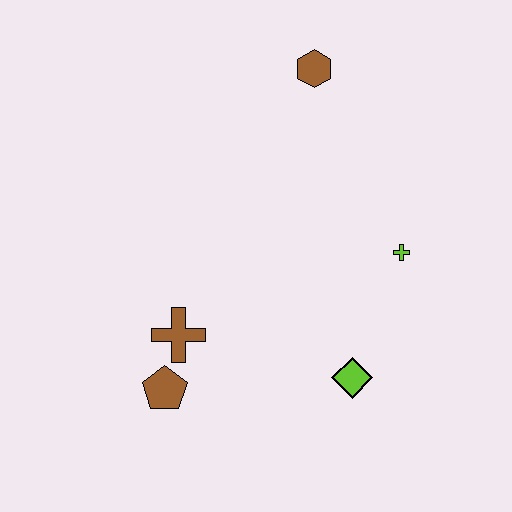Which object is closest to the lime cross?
The lime diamond is closest to the lime cross.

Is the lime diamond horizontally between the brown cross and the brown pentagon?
No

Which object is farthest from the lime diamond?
The brown hexagon is farthest from the lime diamond.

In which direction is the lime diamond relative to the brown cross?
The lime diamond is to the right of the brown cross.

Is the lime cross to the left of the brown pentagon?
No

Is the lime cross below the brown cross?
No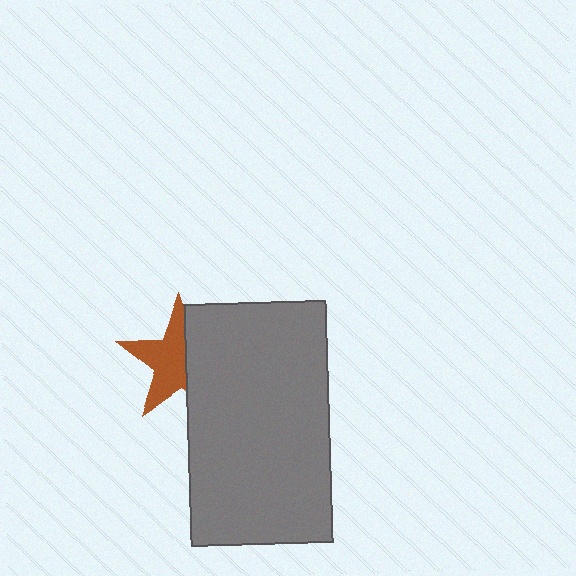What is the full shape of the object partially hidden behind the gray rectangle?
The partially hidden object is a brown star.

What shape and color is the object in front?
The object in front is a gray rectangle.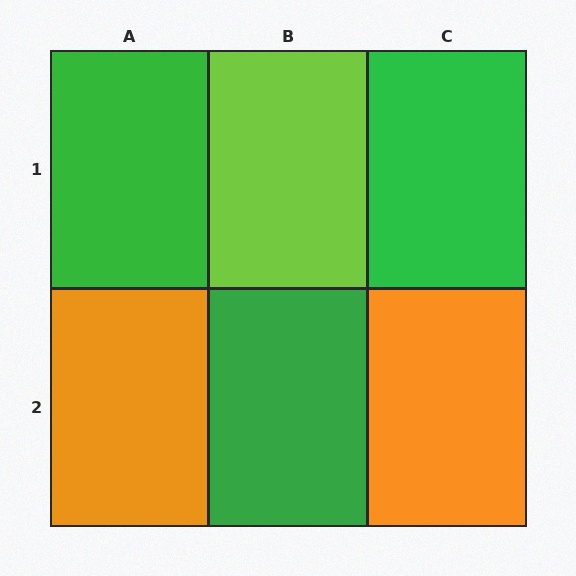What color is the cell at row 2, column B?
Green.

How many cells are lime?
1 cell is lime.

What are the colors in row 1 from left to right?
Green, lime, green.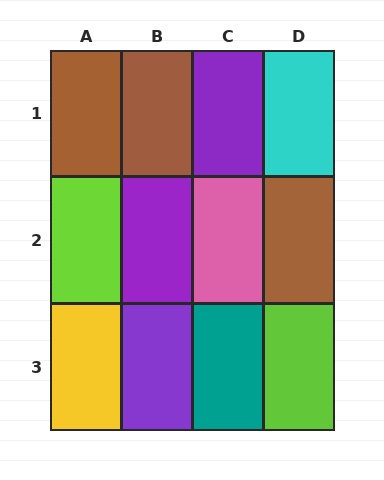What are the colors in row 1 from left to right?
Brown, brown, purple, cyan.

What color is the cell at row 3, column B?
Purple.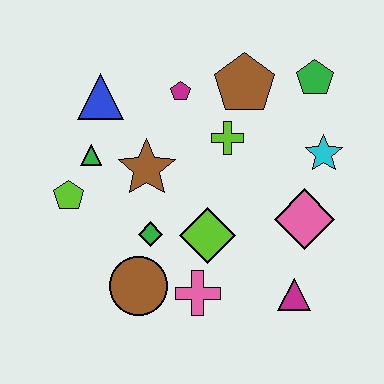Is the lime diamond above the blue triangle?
No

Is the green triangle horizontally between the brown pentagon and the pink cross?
No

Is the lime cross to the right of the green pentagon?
No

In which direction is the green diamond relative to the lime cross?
The green diamond is below the lime cross.